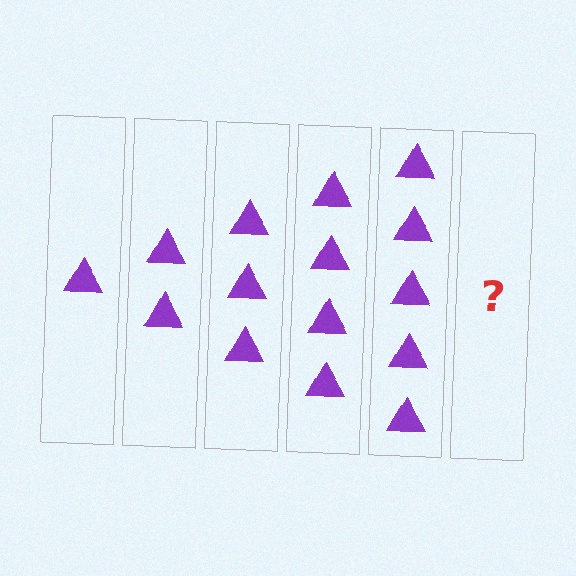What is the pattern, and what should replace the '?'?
The pattern is that each step adds one more triangle. The '?' should be 6 triangles.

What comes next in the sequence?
The next element should be 6 triangles.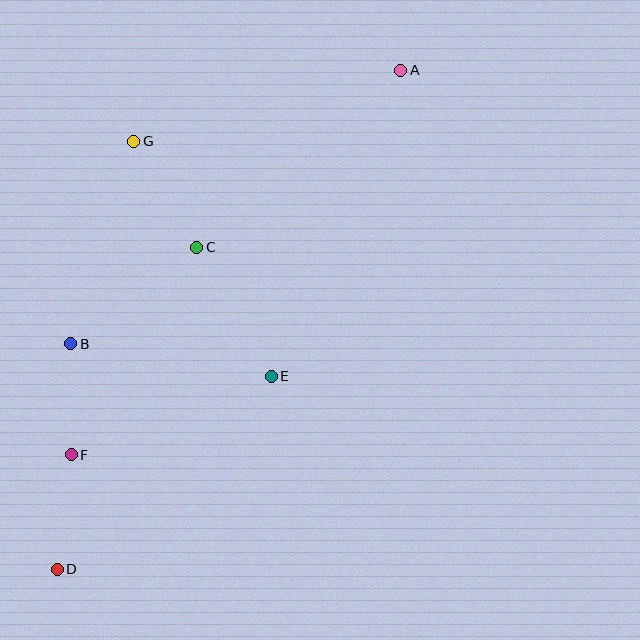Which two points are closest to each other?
Points B and F are closest to each other.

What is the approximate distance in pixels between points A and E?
The distance between A and E is approximately 332 pixels.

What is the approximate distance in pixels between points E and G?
The distance between E and G is approximately 272 pixels.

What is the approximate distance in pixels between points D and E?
The distance between D and E is approximately 289 pixels.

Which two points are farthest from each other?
Points A and D are farthest from each other.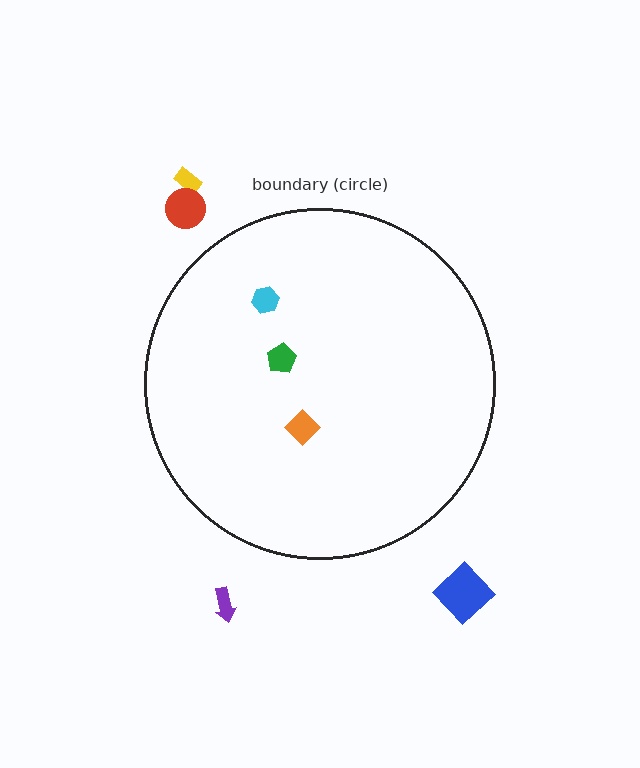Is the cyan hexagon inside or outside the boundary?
Inside.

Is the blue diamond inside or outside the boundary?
Outside.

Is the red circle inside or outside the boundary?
Outside.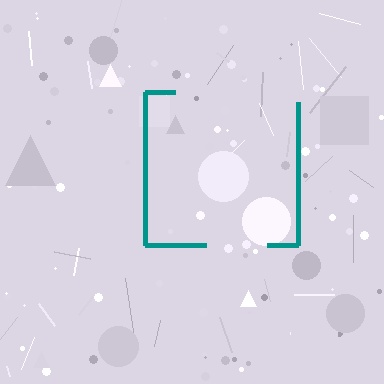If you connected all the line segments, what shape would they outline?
They would outline a square.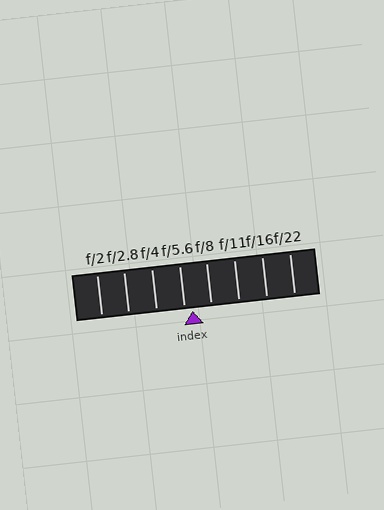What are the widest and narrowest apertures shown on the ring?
The widest aperture shown is f/2 and the narrowest is f/22.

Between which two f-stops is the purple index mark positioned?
The index mark is between f/5.6 and f/8.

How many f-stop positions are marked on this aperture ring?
There are 8 f-stop positions marked.